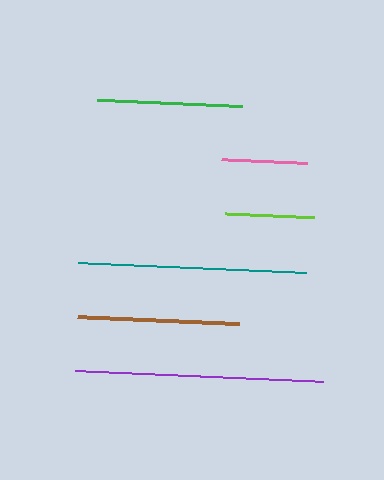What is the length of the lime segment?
The lime segment is approximately 89 pixels long.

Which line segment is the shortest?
The pink line is the shortest at approximately 85 pixels.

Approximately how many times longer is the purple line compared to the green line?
The purple line is approximately 1.7 times the length of the green line.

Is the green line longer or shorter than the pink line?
The green line is longer than the pink line.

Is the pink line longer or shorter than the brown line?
The brown line is longer than the pink line.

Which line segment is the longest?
The purple line is the longest at approximately 248 pixels.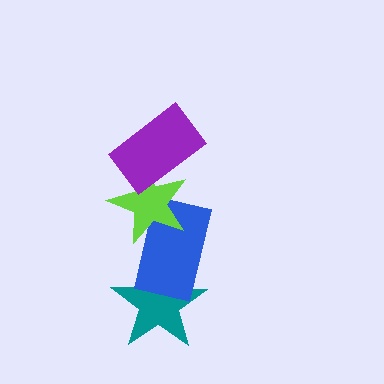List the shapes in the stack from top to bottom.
From top to bottom: the purple rectangle, the lime star, the blue rectangle, the teal star.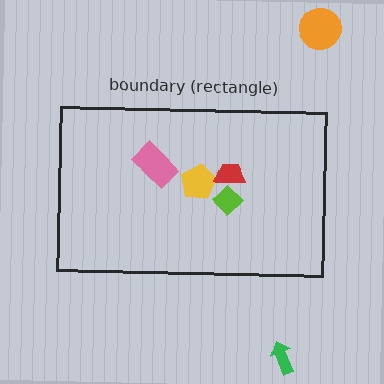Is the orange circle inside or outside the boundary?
Outside.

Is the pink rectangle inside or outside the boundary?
Inside.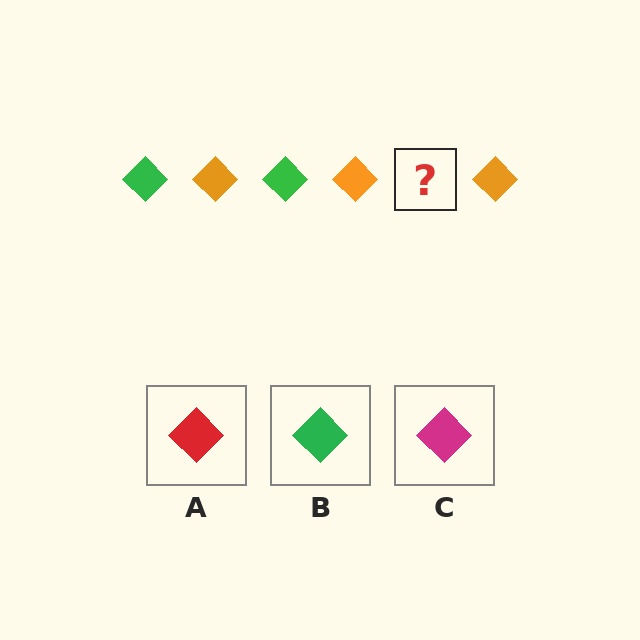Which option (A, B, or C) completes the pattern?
B.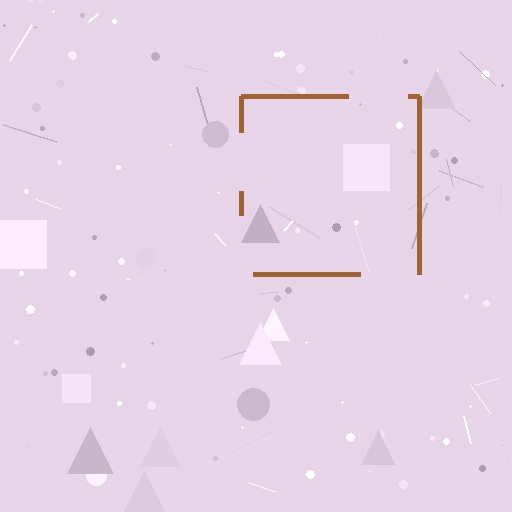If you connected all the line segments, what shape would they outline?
They would outline a square.